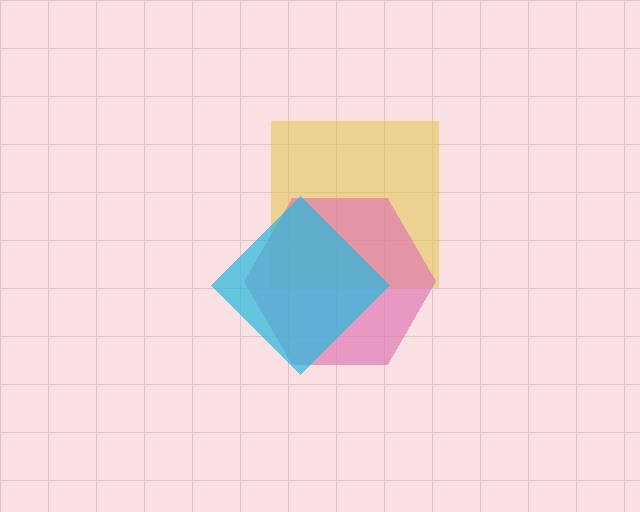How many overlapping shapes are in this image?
There are 3 overlapping shapes in the image.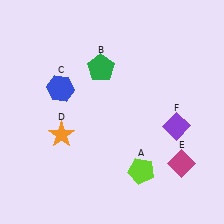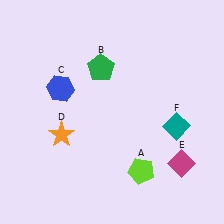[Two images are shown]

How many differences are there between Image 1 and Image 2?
There is 1 difference between the two images.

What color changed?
The diamond (F) changed from purple in Image 1 to teal in Image 2.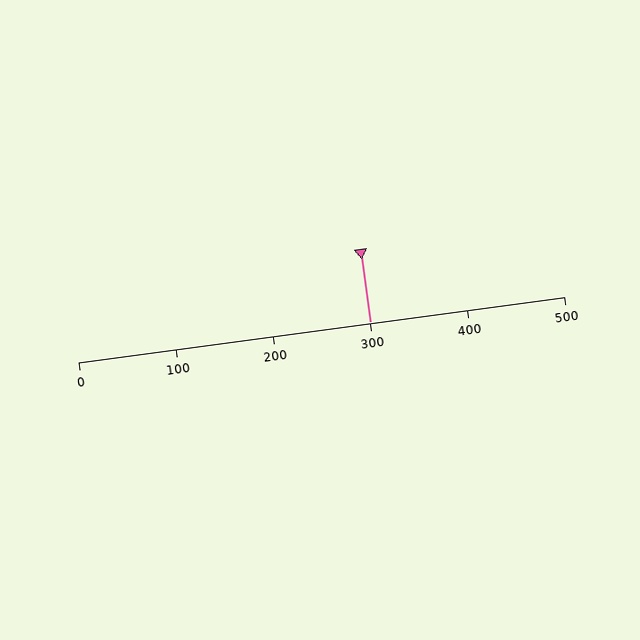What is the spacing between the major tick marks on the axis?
The major ticks are spaced 100 apart.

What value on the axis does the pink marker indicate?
The marker indicates approximately 300.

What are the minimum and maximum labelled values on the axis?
The axis runs from 0 to 500.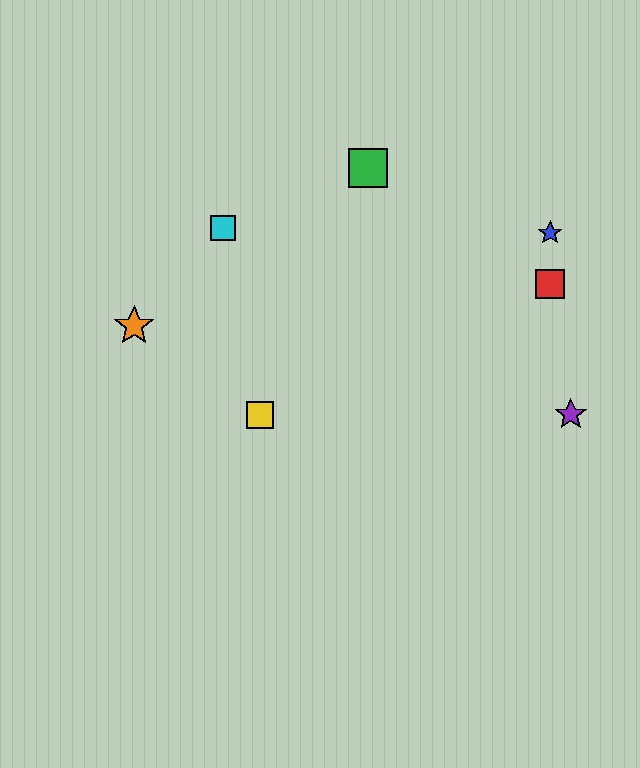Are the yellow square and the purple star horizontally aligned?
Yes, both are at y≈415.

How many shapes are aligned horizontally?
2 shapes (the yellow square, the purple star) are aligned horizontally.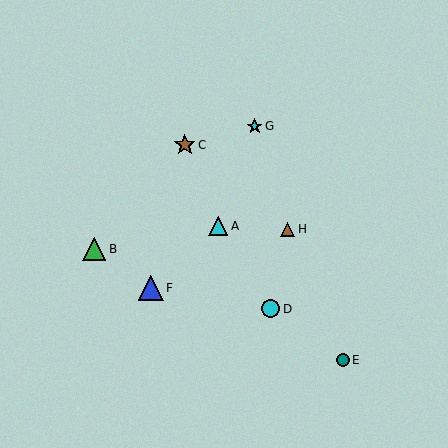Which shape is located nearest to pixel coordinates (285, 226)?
The brown triangle (labeled H) at (288, 229) is nearest to that location.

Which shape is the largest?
The blue triangle (labeled F) is the largest.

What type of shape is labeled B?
Shape B is a green triangle.